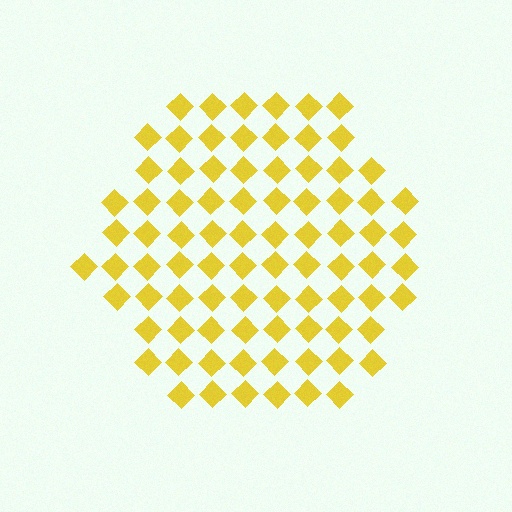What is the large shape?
The large shape is a hexagon.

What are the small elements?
The small elements are diamonds.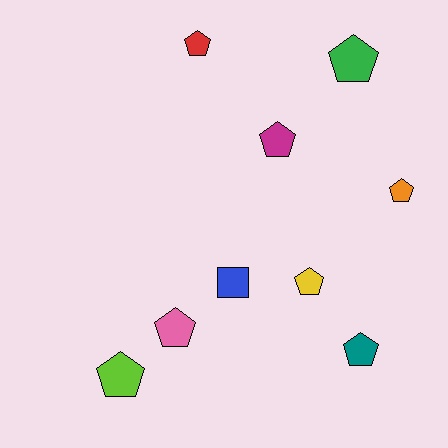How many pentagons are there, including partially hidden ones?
There are 8 pentagons.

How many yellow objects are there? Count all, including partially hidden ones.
There is 1 yellow object.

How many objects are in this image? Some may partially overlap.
There are 9 objects.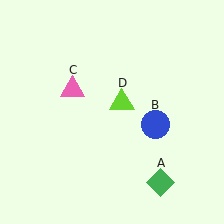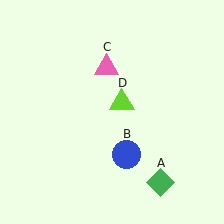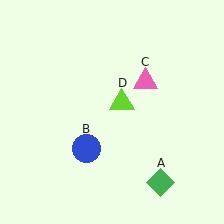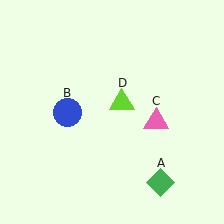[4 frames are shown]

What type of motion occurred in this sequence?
The blue circle (object B), pink triangle (object C) rotated clockwise around the center of the scene.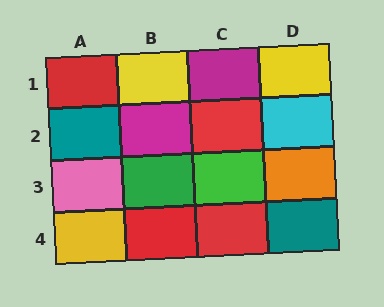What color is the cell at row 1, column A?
Red.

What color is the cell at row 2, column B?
Magenta.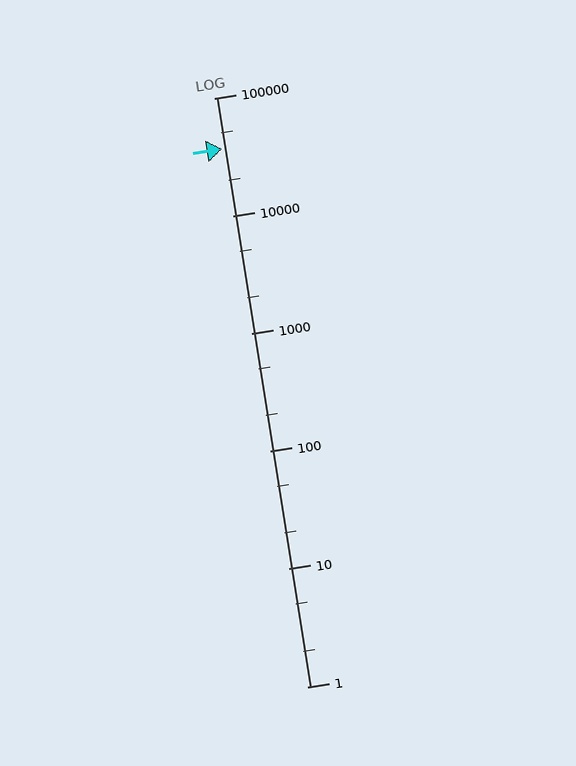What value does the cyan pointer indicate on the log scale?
The pointer indicates approximately 37000.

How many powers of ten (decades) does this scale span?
The scale spans 5 decades, from 1 to 100000.